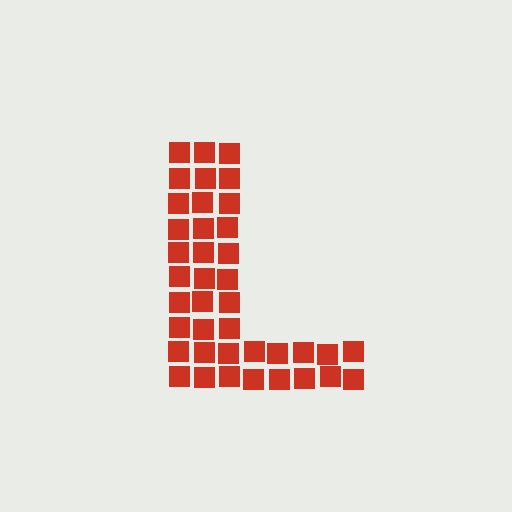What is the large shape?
The large shape is the letter L.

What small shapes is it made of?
It is made of small squares.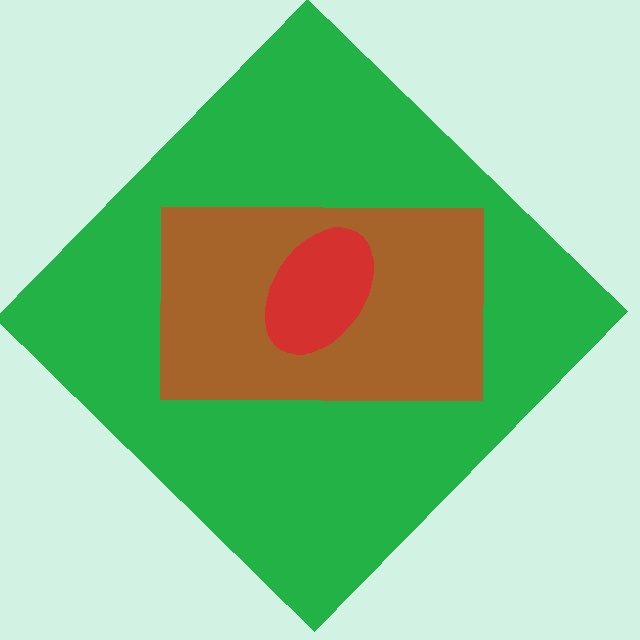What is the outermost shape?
The green diamond.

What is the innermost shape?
The red ellipse.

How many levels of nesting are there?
3.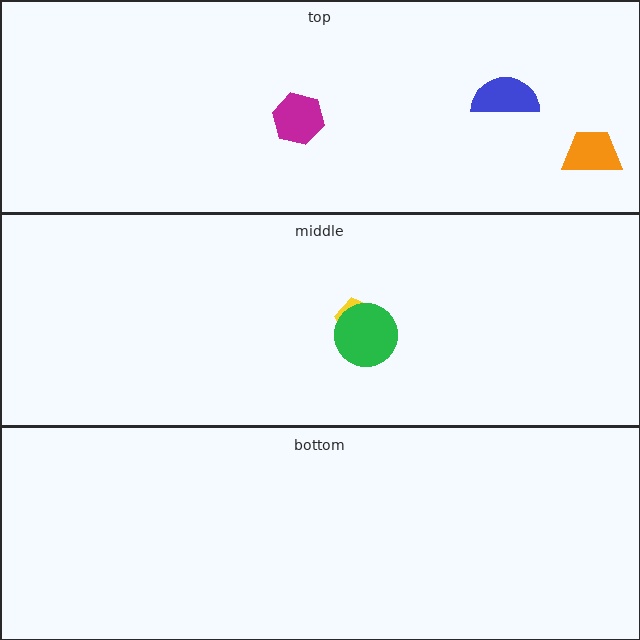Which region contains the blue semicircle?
The top region.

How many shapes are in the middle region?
2.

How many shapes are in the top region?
3.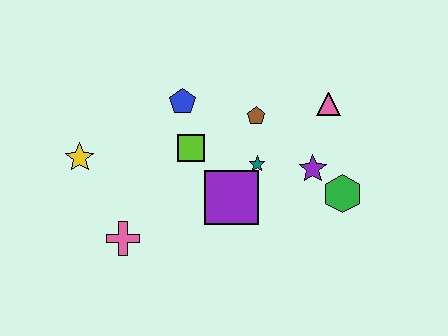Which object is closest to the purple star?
The green hexagon is closest to the purple star.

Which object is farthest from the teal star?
The yellow star is farthest from the teal star.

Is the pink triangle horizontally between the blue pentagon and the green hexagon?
Yes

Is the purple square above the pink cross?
Yes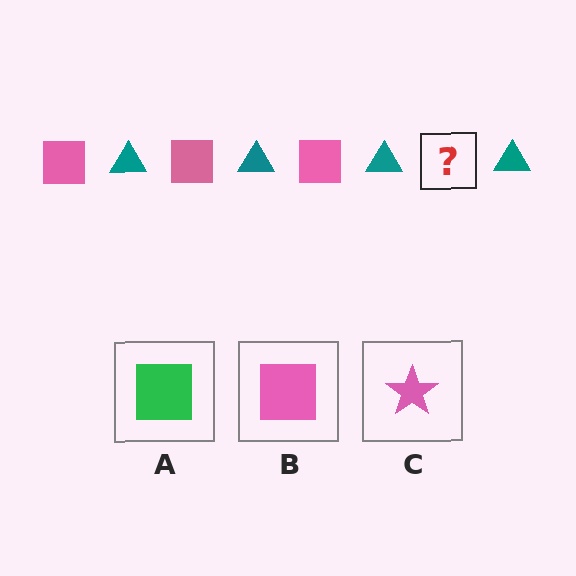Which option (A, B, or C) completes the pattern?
B.